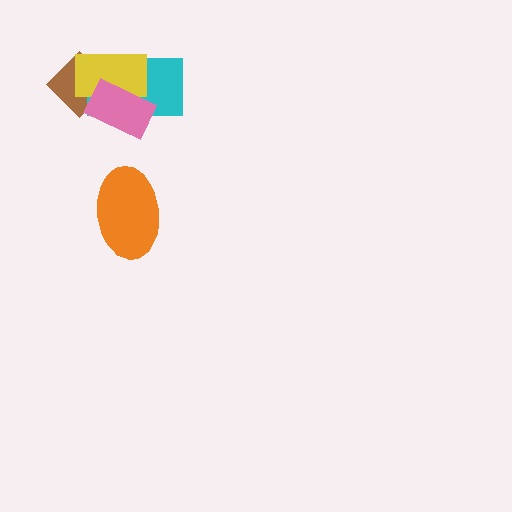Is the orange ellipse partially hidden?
No, no other shape covers it.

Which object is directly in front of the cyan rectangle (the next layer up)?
The yellow rectangle is directly in front of the cyan rectangle.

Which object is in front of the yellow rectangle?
The pink rectangle is in front of the yellow rectangle.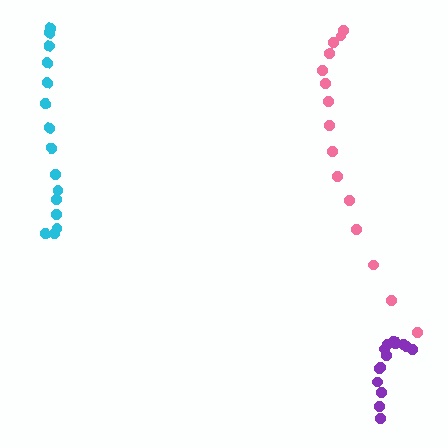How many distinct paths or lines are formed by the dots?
There are 3 distinct paths.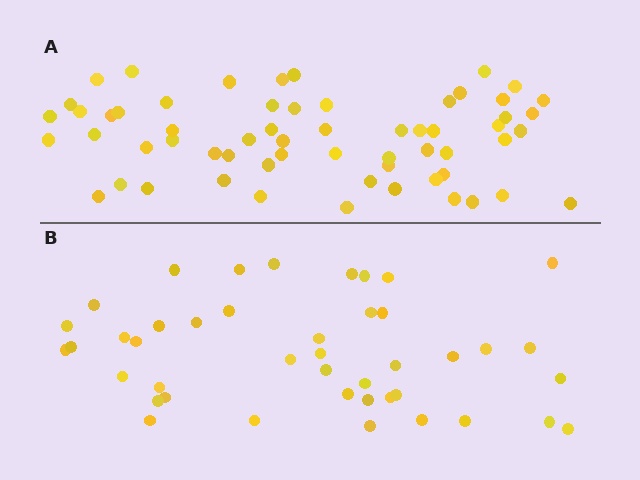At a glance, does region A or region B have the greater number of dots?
Region A (the top region) has more dots.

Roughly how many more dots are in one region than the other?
Region A has approximately 15 more dots than region B.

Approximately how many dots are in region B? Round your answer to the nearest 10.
About 40 dots. (The exact count is 43, which rounds to 40.)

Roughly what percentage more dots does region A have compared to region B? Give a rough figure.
About 40% more.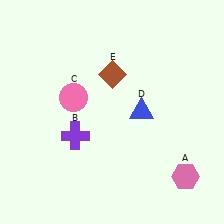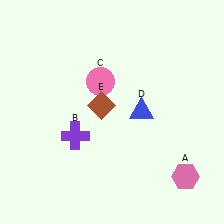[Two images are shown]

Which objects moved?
The objects that moved are: the pink circle (C), the brown diamond (E).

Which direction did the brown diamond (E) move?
The brown diamond (E) moved down.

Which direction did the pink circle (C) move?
The pink circle (C) moved right.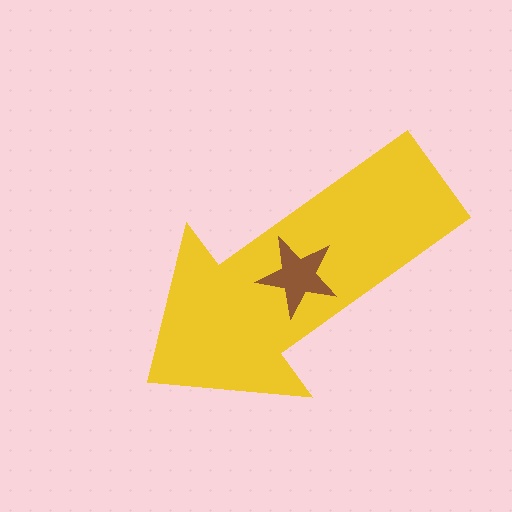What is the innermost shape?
The brown star.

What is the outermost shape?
The yellow arrow.